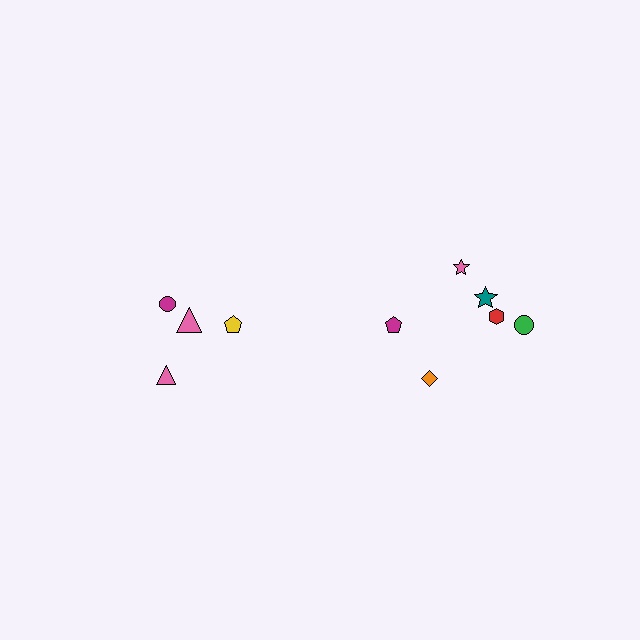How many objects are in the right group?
There are 6 objects.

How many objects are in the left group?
There are 4 objects.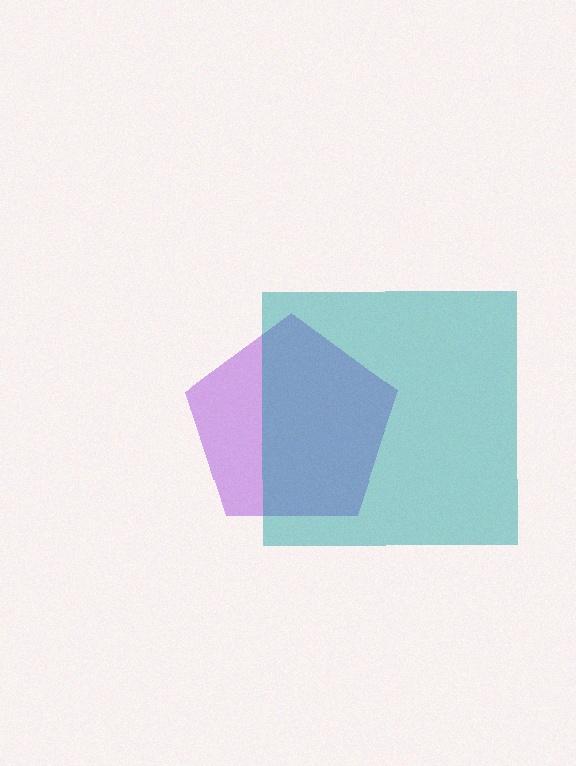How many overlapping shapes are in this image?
There are 2 overlapping shapes in the image.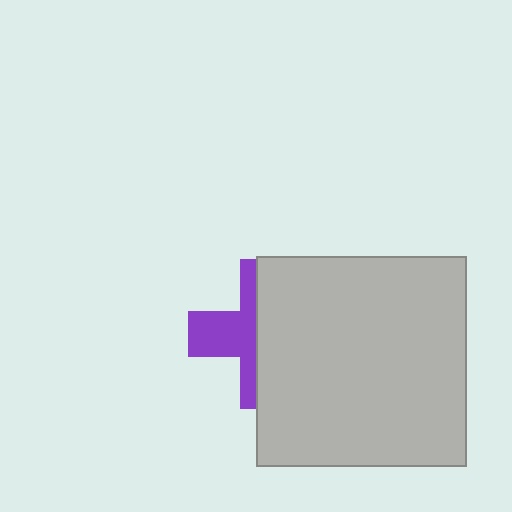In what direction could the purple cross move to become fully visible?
The purple cross could move left. That would shift it out from behind the light gray square entirely.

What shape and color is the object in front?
The object in front is a light gray square.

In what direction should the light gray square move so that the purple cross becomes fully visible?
The light gray square should move right. That is the shortest direction to clear the overlap and leave the purple cross fully visible.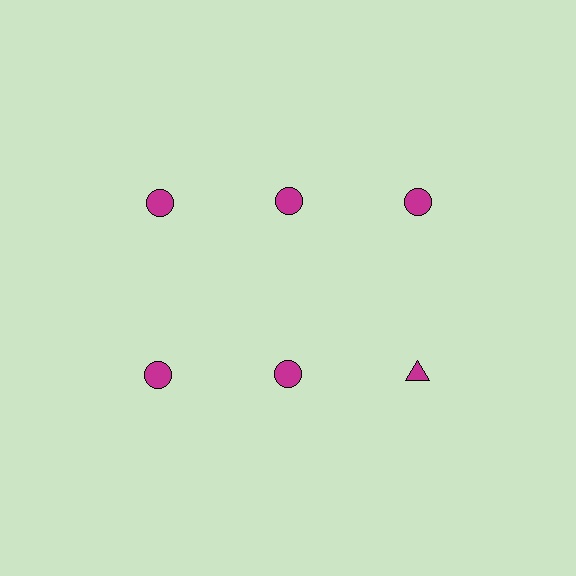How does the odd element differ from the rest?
It has a different shape: triangle instead of circle.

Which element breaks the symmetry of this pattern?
The magenta triangle in the second row, center column breaks the symmetry. All other shapes are magenta circles.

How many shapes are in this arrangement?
There are 6 shapes arranged in a grid pattern.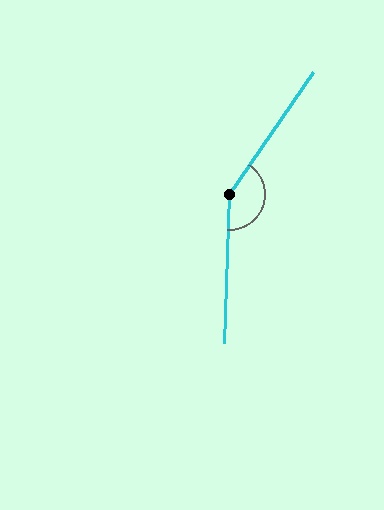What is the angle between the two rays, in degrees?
Approximately 147 degrees.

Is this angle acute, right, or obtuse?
It is obtuse.